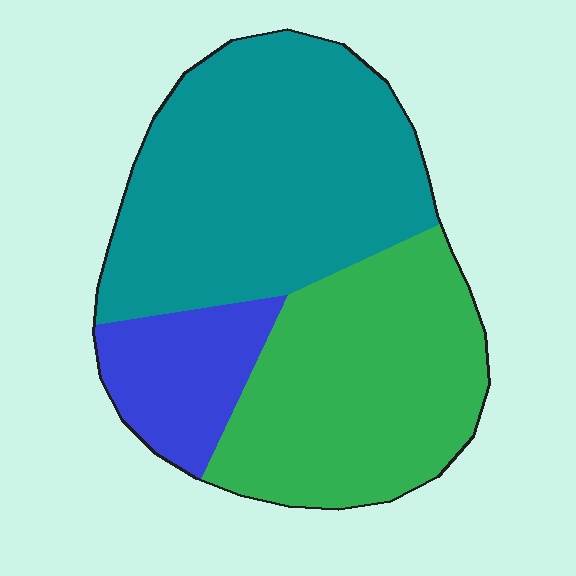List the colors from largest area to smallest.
From largest to smallest: teal, green, blue.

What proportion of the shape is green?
Green covers 38% of the shape.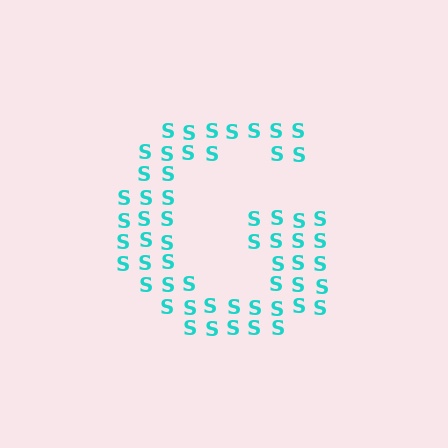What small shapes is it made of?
It is made of small letter S's.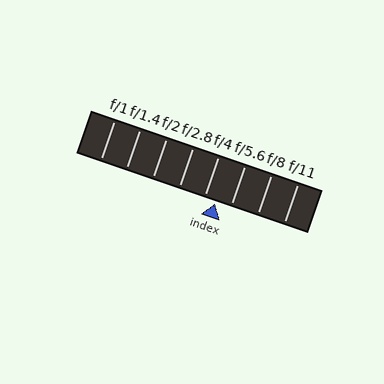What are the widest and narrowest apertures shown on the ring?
The widest aperture shown is f/1 and the narrowest is f/11.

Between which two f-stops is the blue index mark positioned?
The index mark is between f/4 and f/5.6.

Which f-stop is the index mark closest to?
The index mark is closest to f/4.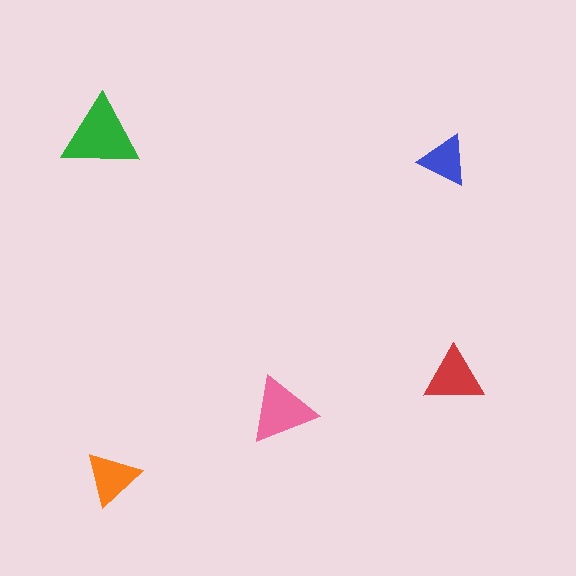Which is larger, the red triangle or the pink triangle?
The pink one.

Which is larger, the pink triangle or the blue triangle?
The pink one.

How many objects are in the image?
There are 5 objects in the image.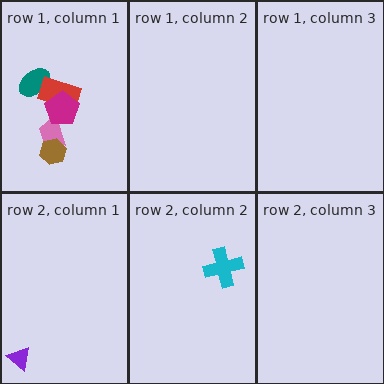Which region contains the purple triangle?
The row 2, column 1 region.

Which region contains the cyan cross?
The row 2, column 2 region.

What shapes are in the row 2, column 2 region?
The cyan cross.